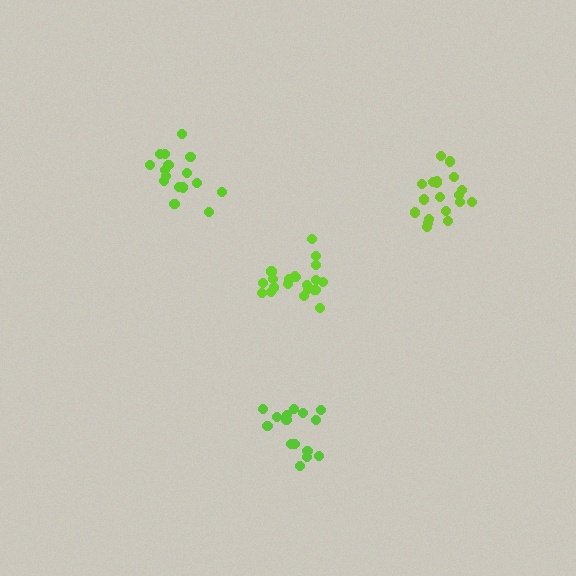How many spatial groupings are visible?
There are 4 spatial groupings.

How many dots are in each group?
Group 1: 19 dots, Group 2: 15 dots, Group 3: 21 dots, Group 4: 16 dots (71 total).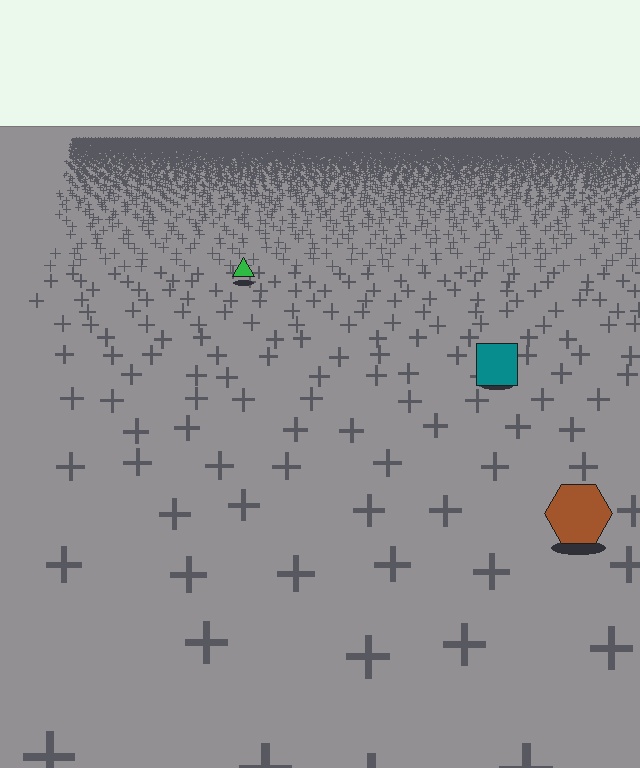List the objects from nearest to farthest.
From nearest to farthest: the brown hexagon, the teal square, the green triangle.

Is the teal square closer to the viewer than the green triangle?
Yes. The teal square is closer — you can tell from the texture gradient: the ground texture is coarser near it.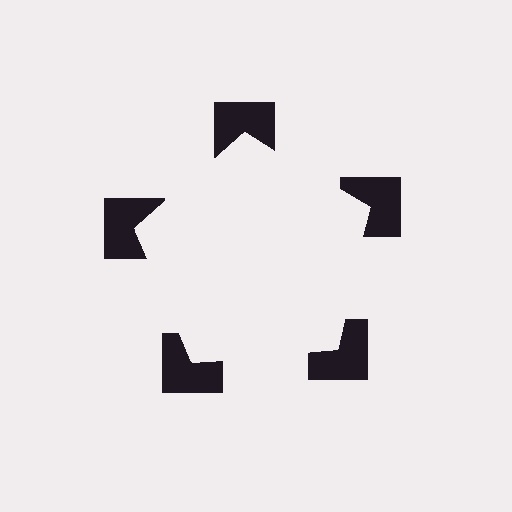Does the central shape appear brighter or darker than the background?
It typically appears slightly brighter than the background, even though no actual brightness change is drawn.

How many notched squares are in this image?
There are 5 — one at each vertex of the illusory pentagon.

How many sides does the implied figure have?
5 sides.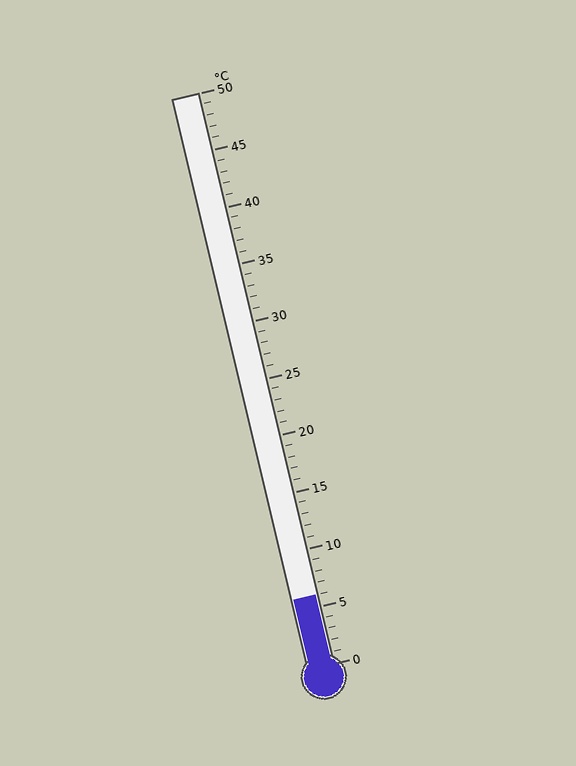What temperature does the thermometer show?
The thermometer shows approximately 6°C.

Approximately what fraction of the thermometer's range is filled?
The thermometer is filled to approximately 10% of its range.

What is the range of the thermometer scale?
The thermometer scale ranges from 0°C to 50°C.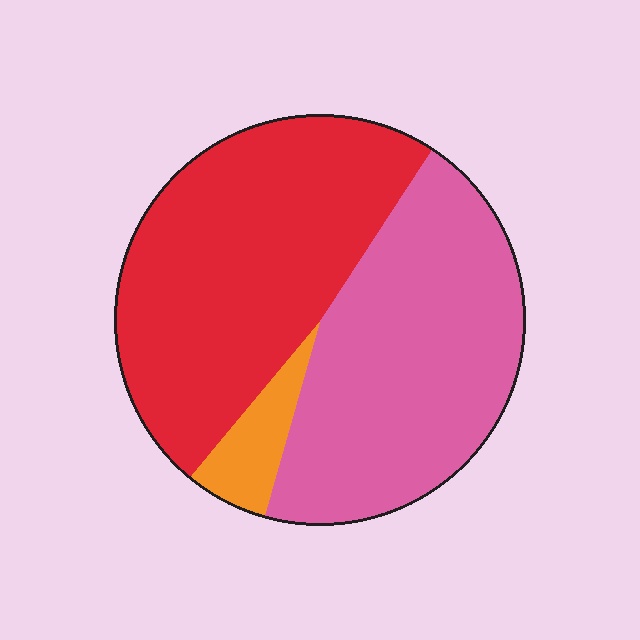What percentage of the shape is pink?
Pink covers 45% of the shape.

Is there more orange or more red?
Red.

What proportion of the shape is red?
Red covers 48% of the shape.